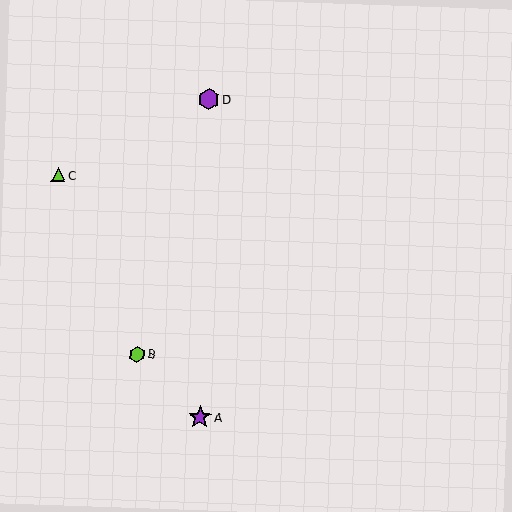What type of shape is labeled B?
Shape B is a lime hexagon.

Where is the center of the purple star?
The center of the purple star is at (200, 418).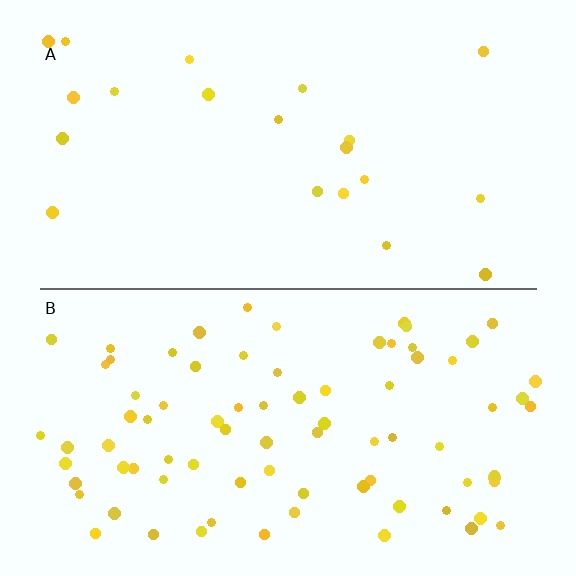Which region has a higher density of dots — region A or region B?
B (the bottom).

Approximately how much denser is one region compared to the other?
Approximately 3.9× — region B over region A.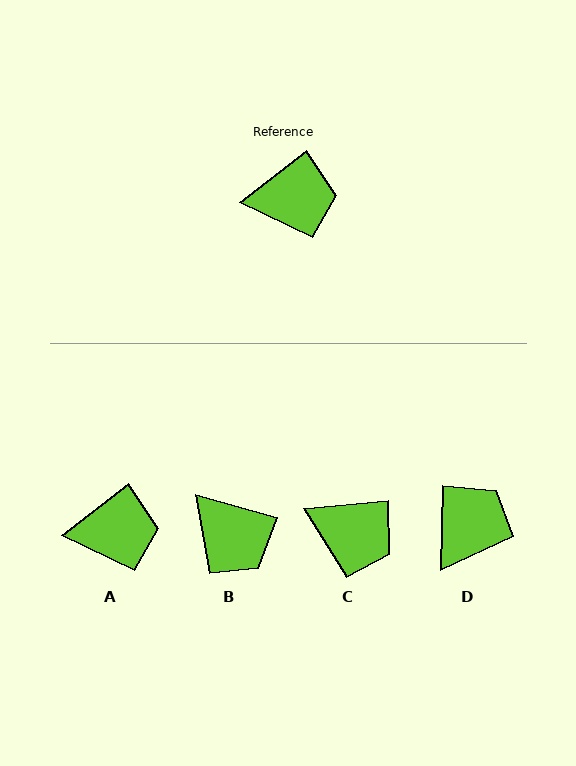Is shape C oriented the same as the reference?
No, it is off by about 33 degrees.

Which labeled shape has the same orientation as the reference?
A.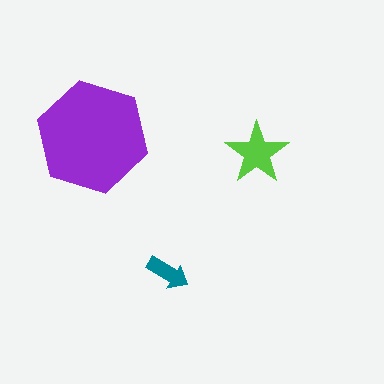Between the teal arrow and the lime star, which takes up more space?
The lime star.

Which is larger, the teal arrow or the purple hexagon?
The purple hexagon.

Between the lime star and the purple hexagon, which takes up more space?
The purple hexagon.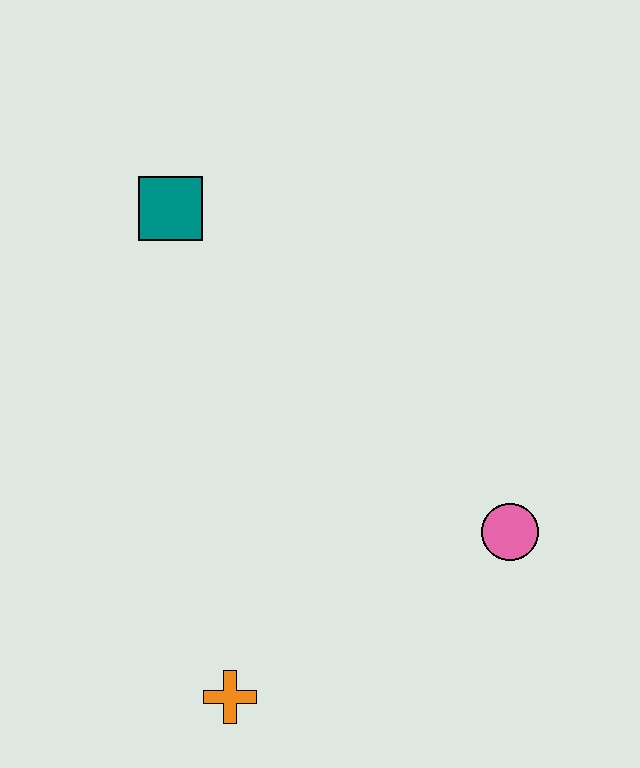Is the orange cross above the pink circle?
No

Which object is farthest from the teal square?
The orange cross is farthest from the teal square.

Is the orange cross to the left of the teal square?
No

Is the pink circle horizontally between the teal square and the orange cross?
No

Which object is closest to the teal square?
The pink circle is closest to the teal square.